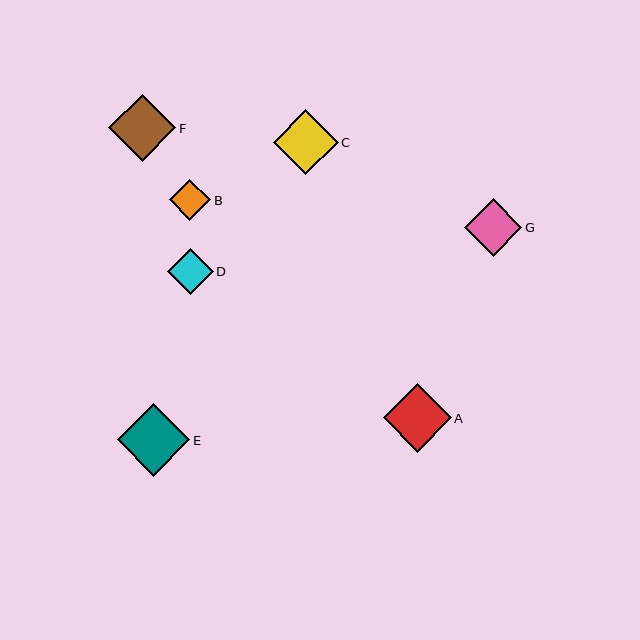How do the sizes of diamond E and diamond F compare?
Diamond E and diamond F are approximately the same size.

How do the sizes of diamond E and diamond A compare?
Diamond E and diamond A are approximately the same size.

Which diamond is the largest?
Diamond E is the largest with a size of approximately 73 pixels.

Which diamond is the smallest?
Diamond B is the smallest with a size of approximately 41 pixels.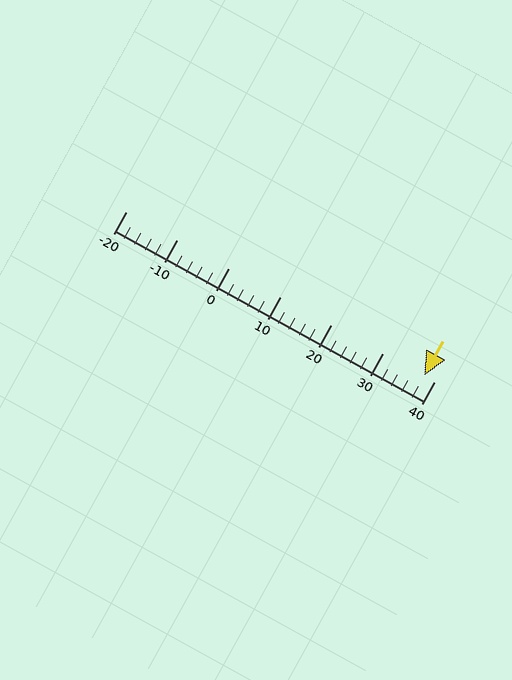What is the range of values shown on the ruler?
The ruler shows values from -20 to 40.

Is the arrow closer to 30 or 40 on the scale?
The arrow is closer to 40.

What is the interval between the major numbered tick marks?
The major tick marks are spaced 10 units apart.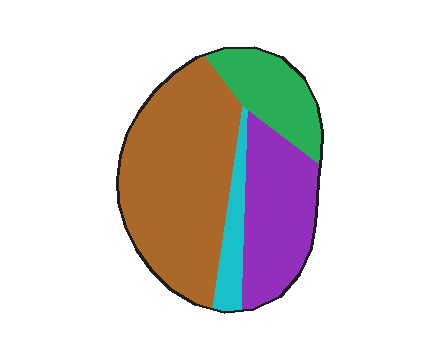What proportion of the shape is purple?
Purple takes up about one quarter (1/4) of the shape.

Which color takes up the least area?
Cyan, at roughly 10%.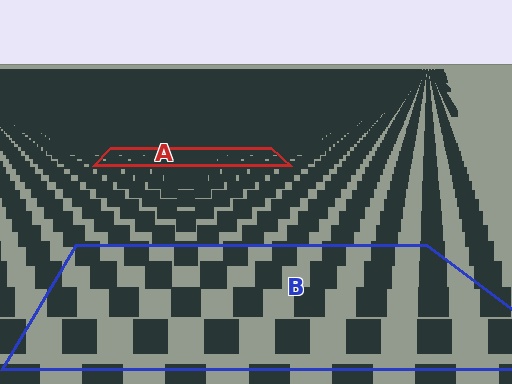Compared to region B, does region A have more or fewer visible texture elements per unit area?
Region A has more texture elements per unit area — they are packed more densely because it is farther away.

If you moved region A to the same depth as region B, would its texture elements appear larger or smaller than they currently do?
They would appear larger. At a closer depth, the same texture elements are projected at a bigger on-screen size.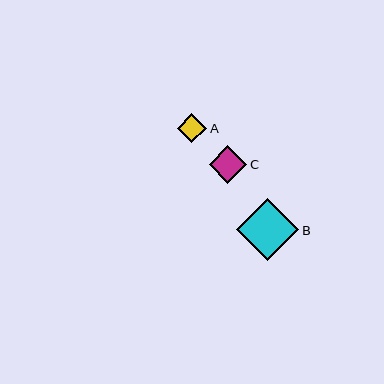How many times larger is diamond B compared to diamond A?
Diamond B is approximately 2.1 times the size of diamond A.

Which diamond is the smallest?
Diamond A is the smallest with a size of approximately 29 pixels.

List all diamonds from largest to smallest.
From largest to smallest: B, C, A.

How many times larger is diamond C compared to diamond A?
Diamond C is approximately 1.3 times the size of diamond A.